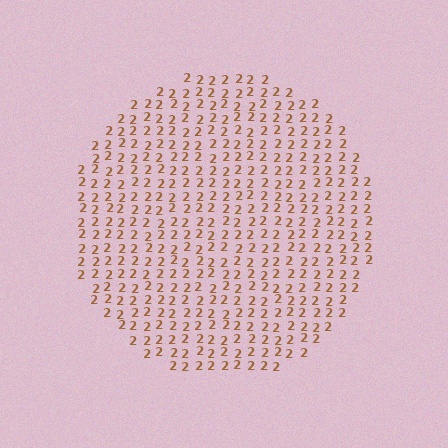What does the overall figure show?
The overall figure shows a circle.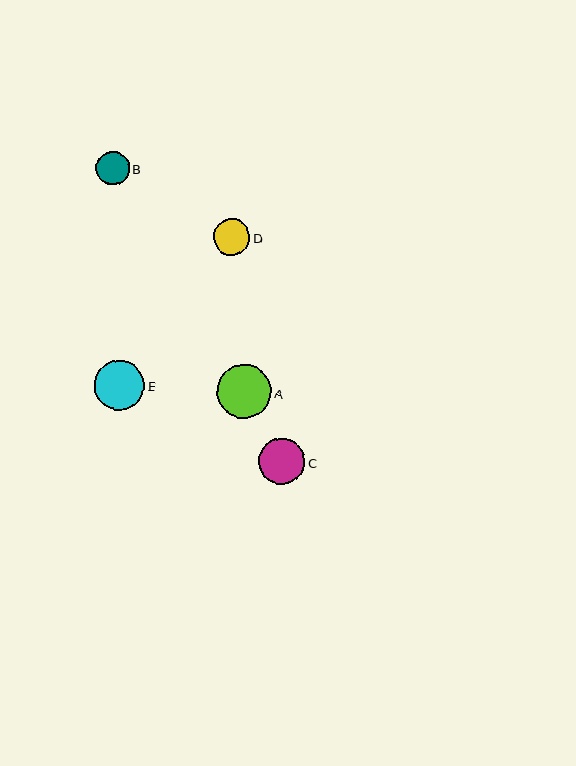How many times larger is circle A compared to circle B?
Circle A is approximately 1.6 times the size of circle B.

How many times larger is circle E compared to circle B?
Circle E is approximately 1.5 times the size of circle B.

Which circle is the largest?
Circle A is the largest with a size of approximately 54 pixels.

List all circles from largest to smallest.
From largest to smallest: A, E, C, D, B.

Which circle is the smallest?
Circle B is the smallest with a size of approximately 34 pixels.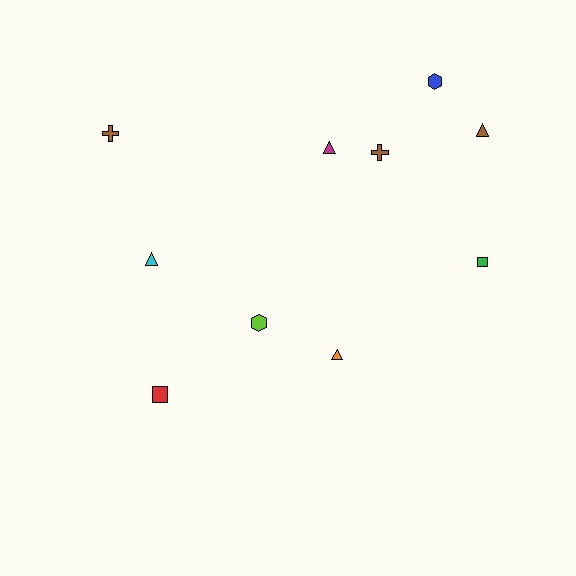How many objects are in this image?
There are 10 objects.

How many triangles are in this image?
There are 4 triangles.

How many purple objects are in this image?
There are no purple objects.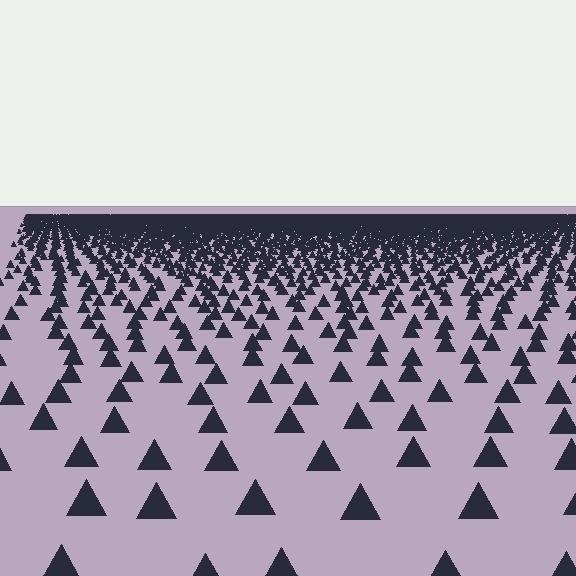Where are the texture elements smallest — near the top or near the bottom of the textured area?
Near the top.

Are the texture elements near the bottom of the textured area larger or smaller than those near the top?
Larger. Near the bottom, elements are closer to the viewer and appear at a bigger on-screen size.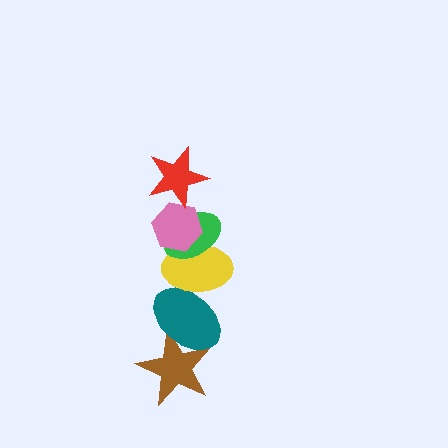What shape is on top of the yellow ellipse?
The green ellipse is on top of the yellow ellipse.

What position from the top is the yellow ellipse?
The yellow ellipse is 4th from the top.